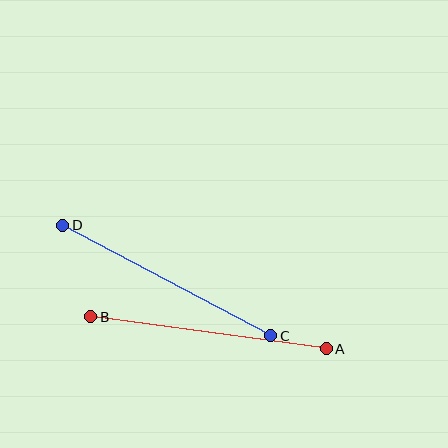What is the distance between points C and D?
The distance is approximately 236 pixels.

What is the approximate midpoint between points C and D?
The midpoint is at approximately (167, 281) pixels.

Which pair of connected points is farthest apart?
Points A and B are farthest apart.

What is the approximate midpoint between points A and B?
The midpoint is at approximately (208, 333) pixels.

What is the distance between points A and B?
The distance is approximately 238 pixels.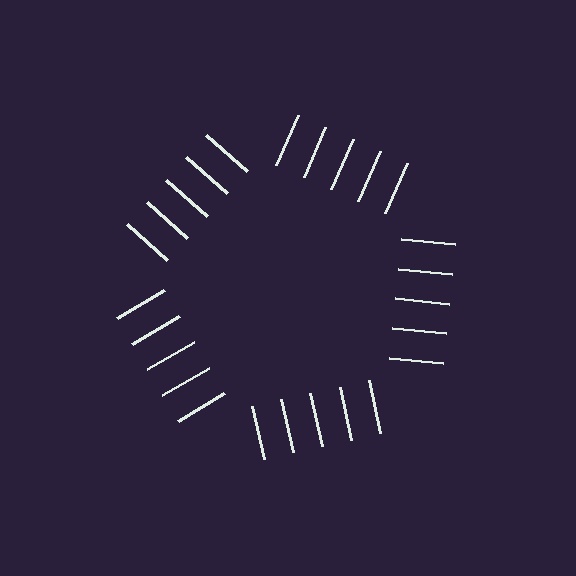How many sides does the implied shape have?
5 sides — the line-ends trace a pentagon.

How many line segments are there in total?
25 — 5 along each of the 5 edges.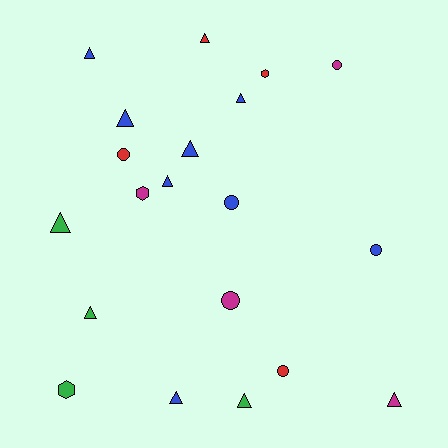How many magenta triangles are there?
There is 1 magenta triangle.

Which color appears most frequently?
Blue, with 8 objects.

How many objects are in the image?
There are 20 objects.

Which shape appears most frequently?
Triangle, with 11 objects.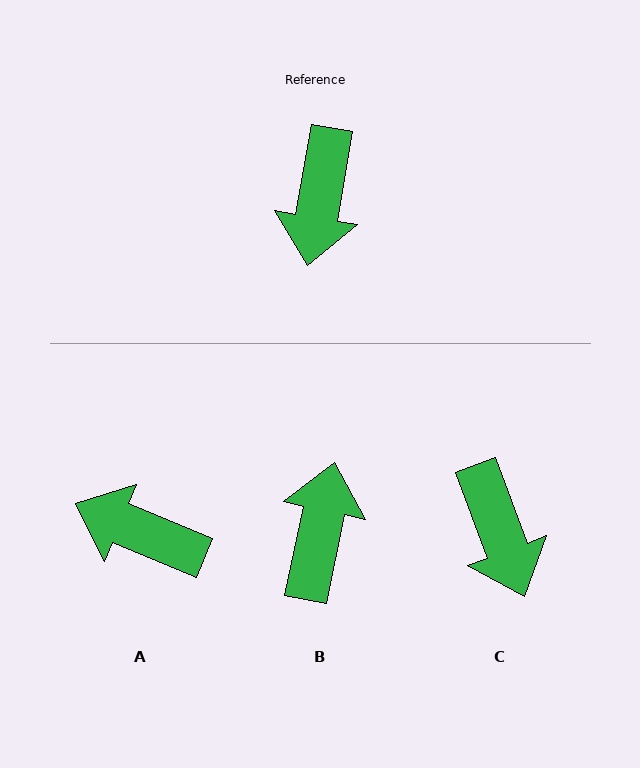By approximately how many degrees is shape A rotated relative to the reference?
Approximately 103 degrees clockwise.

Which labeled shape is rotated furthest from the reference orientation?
B, about 178 degrees away.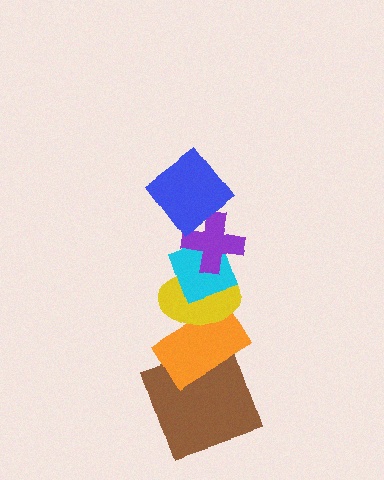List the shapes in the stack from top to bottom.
From top to bottom: the blue diamond, the purple cross, the cyan diamond, the yellow ellipse, the orange rectangle, the brown square.